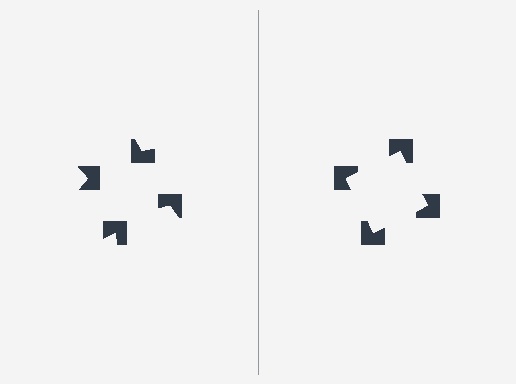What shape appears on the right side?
An illusory square.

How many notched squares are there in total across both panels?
8 — 4 on each side.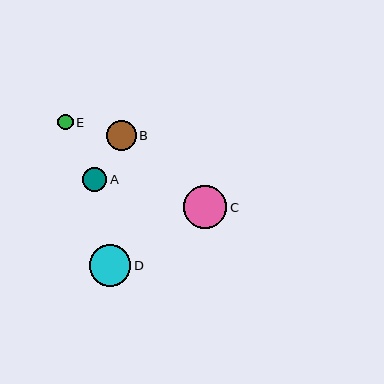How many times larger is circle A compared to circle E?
Circle A is approximately 1.6 times the size of circle E.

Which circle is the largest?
Circle C is the largest with a size of approximately 44 pixels.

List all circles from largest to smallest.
From largest to smallest: C, D, B, A, E.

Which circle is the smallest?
Circle E is the smallest with a size of approximately 15 pixels.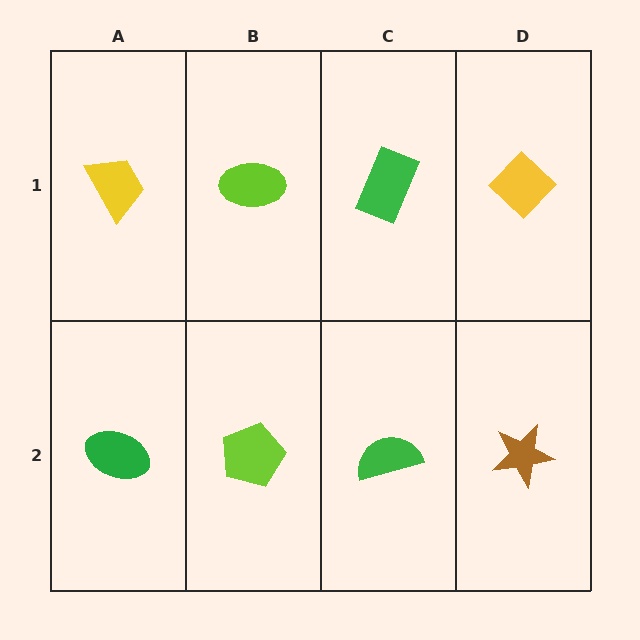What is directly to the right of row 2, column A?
A lime pentagon.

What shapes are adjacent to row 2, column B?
A lime ellipse (row 1, column B), a green ellipse (row 2, column A), a green semicircle (row 2, column C).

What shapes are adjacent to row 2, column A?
A yellow trapezoid (row 1, column A), a lime pentagon (row 2, column B).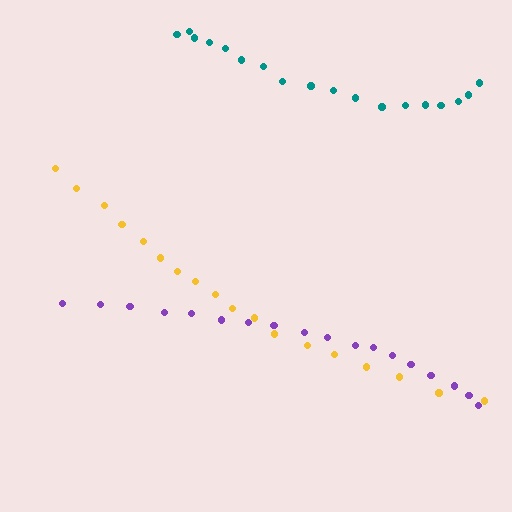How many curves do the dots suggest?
There are 3 distinct paths.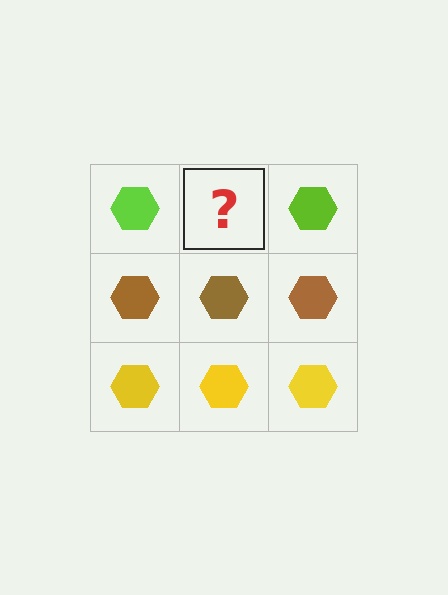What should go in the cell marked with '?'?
The missing cell should contain a lime hexagon.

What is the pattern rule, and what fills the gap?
The rule is that each row has a consistent color. The gap should be filled with a lime hexagon.